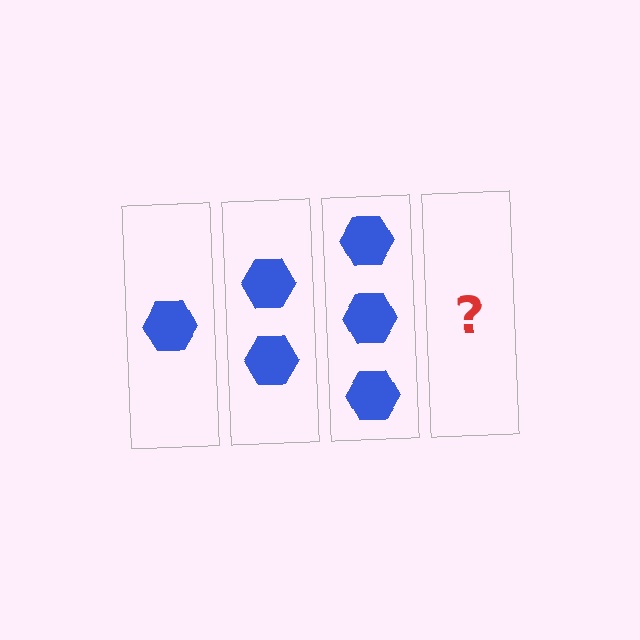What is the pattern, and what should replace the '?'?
The pattern is that each step adds one more hexagon. The '?' should be 4 hexagons.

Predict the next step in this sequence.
The next step is 4 hexagons.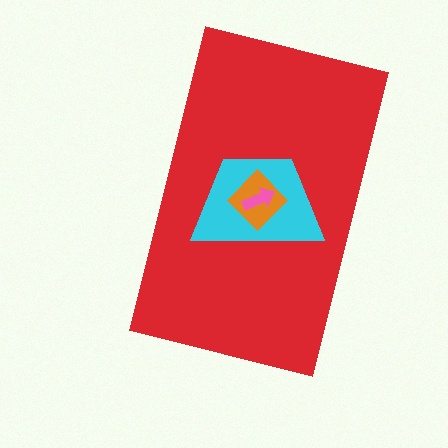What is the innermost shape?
The pink arrow.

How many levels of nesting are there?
4.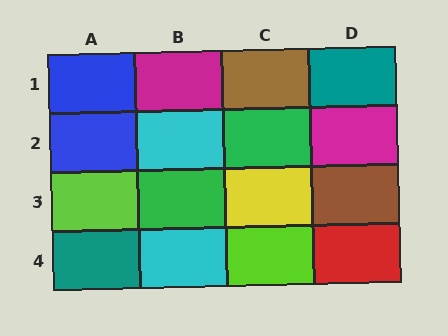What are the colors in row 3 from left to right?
Lime, green, yellow, brown.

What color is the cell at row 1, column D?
Teal.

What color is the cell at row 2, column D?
Magenta.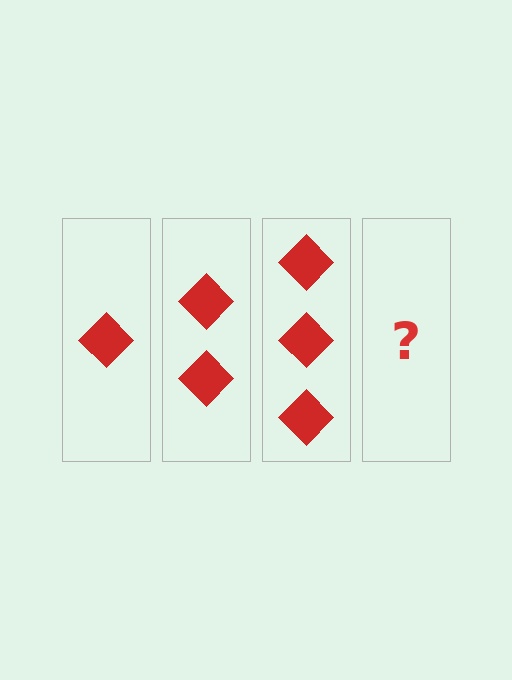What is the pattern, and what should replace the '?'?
The pattern is that each step adds one more diamond. The '?' should be 4 diamonds.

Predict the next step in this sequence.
The next step is 4 diamonds.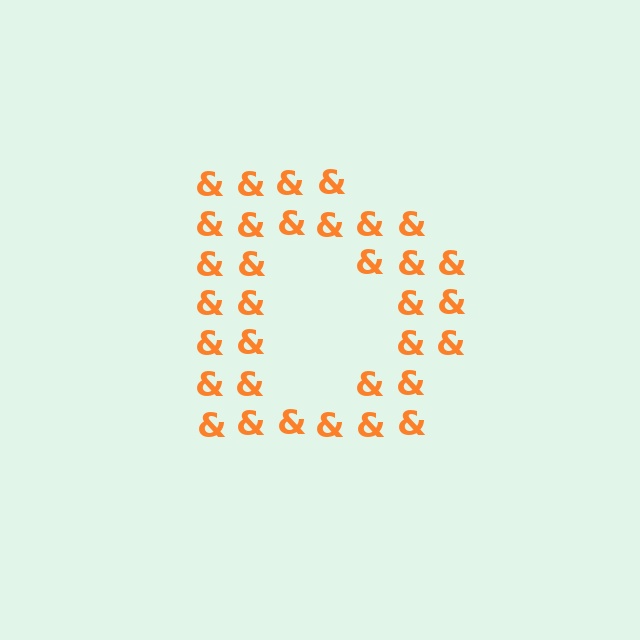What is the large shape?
The large shape is the letter D.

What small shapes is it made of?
It is made of small ampersands.